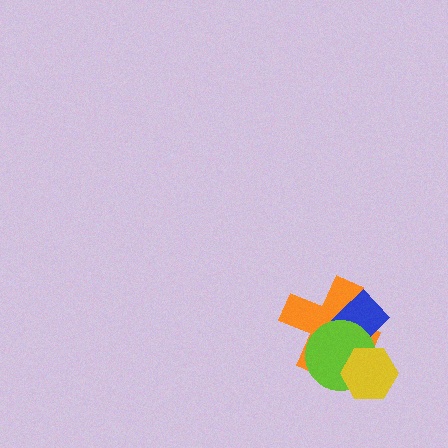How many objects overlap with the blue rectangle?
3 objects overlap with the blue rectangle.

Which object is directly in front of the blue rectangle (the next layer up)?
The lime circle is directly in front of the blue rectangle.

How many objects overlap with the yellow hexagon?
3 objects overlap with the yellow hexagon.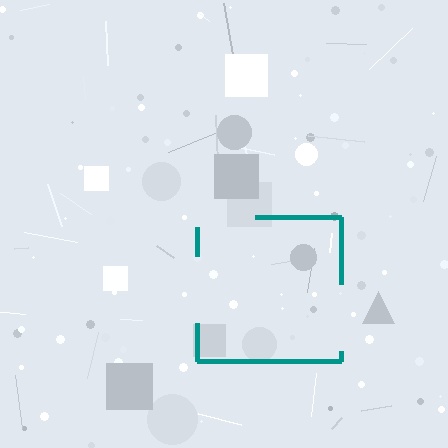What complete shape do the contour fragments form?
The contour fragments form a square.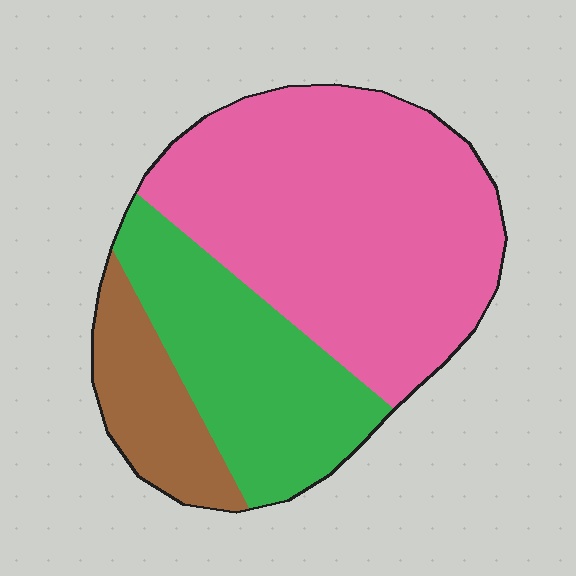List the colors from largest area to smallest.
From largest to smallest: pink, green, brown.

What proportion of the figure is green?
Green covers about 30% of the figure.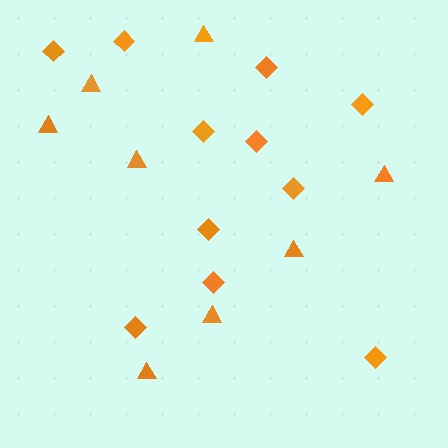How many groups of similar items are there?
There are 2 groups: one group of diamonds (11) and one group of triangles (8).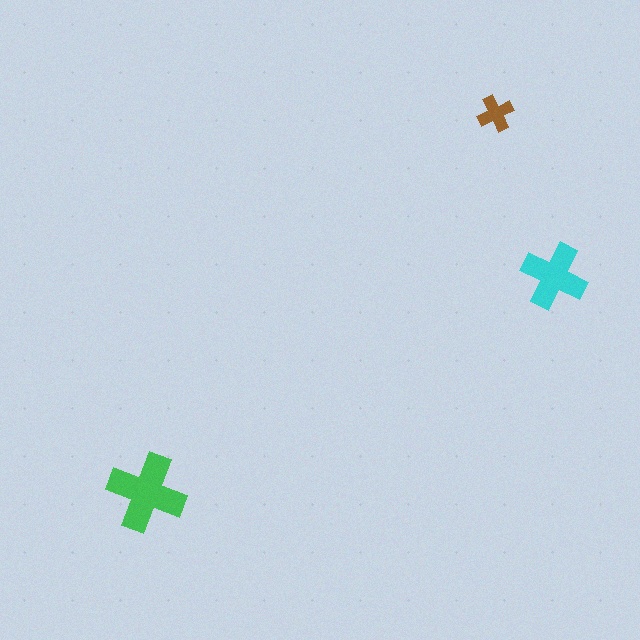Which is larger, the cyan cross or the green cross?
The green one.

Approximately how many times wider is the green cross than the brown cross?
About 2 times wider.